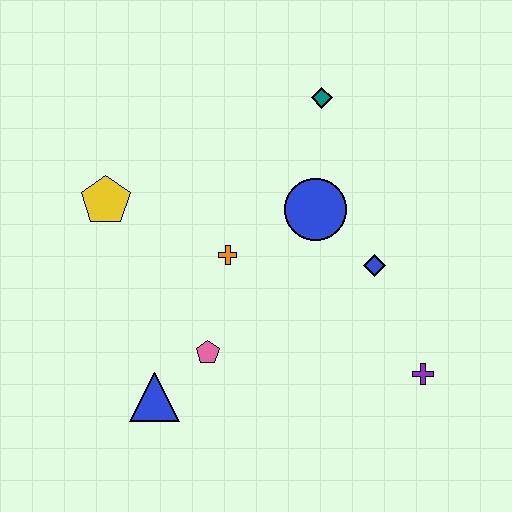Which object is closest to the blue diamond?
The blue circle is closest to the blue diamond.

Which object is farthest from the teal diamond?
The blue triangle is farthest from the teal diamond.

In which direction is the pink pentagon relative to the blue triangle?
The pink pentagon is to the right of the blue triangle.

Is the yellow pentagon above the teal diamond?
No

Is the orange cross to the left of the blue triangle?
No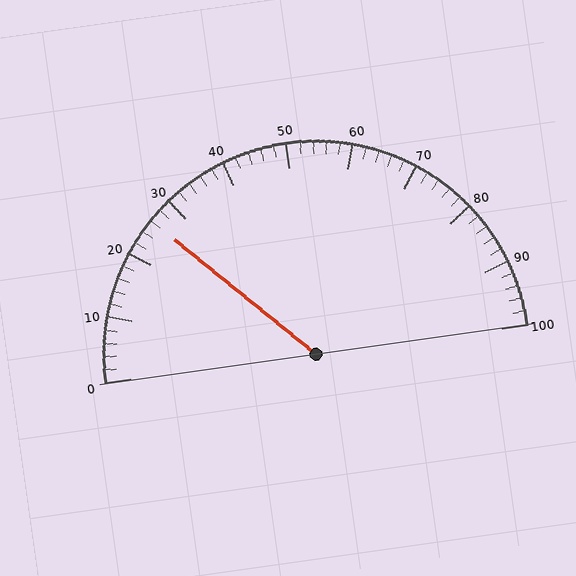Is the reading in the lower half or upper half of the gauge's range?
The reading is in the lower half of the range (0 to 100).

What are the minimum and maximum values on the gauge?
The gauge ranges from 0 to 100.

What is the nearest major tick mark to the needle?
The nearest major tick mark is 30.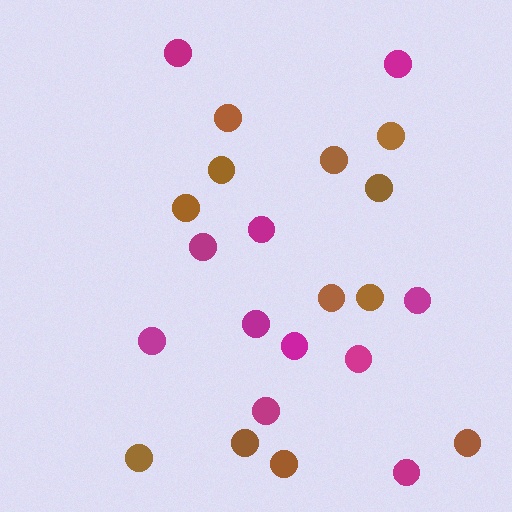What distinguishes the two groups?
There are 2 groups: one group of brown circles (12) and one group of magenta circles (11).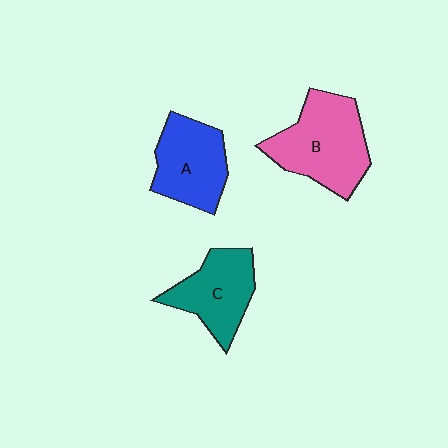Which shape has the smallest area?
Shape C (teal).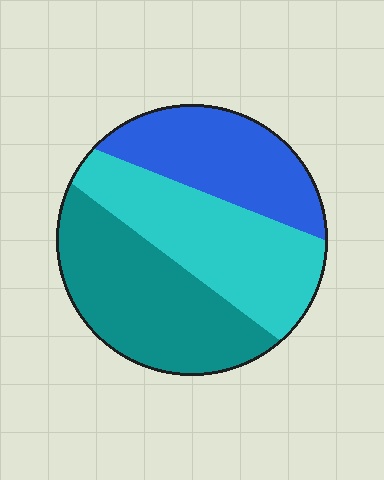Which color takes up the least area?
Blue, at roughly 30%.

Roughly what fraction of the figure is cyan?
Cyan covers about 35% of the figure.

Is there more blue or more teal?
Teal.